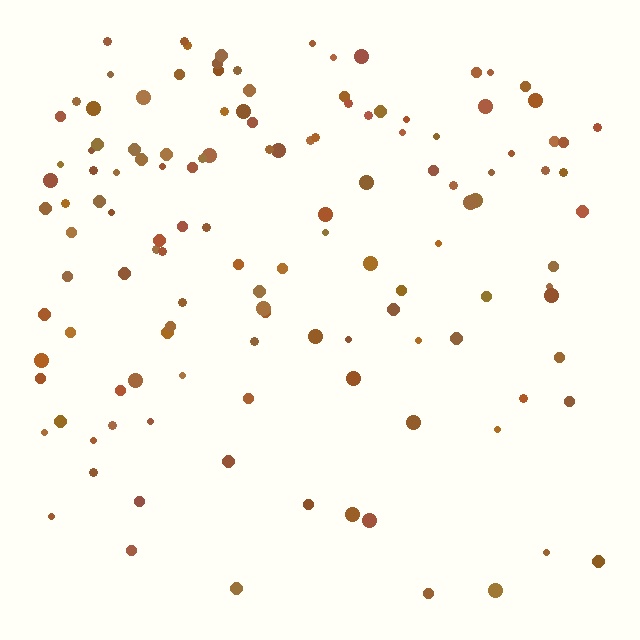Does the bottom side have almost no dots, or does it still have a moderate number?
Still a moderate number, just noticeably fewer than the top.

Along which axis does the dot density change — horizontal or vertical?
Vertical.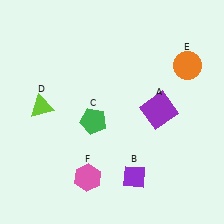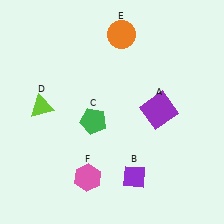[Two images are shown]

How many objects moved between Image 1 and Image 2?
1 object moved between the two images.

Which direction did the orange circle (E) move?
The orange circle (E) moved left.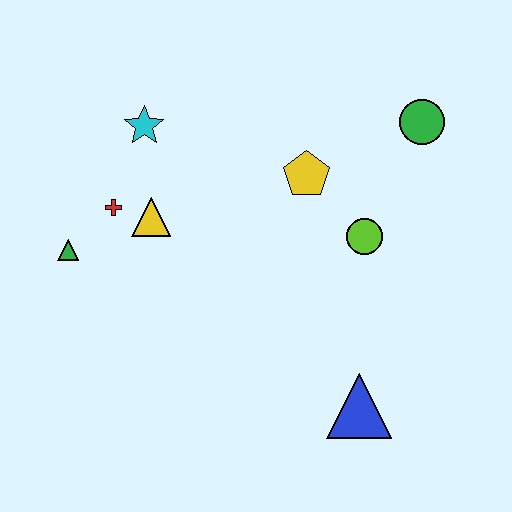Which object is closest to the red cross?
The yellow triangle is closest to the red cross.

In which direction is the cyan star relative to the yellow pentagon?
The cyan star is to the left of the yellow pentagon.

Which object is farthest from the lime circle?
The green triangle is farthest from the lime circle.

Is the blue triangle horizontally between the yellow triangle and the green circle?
Yes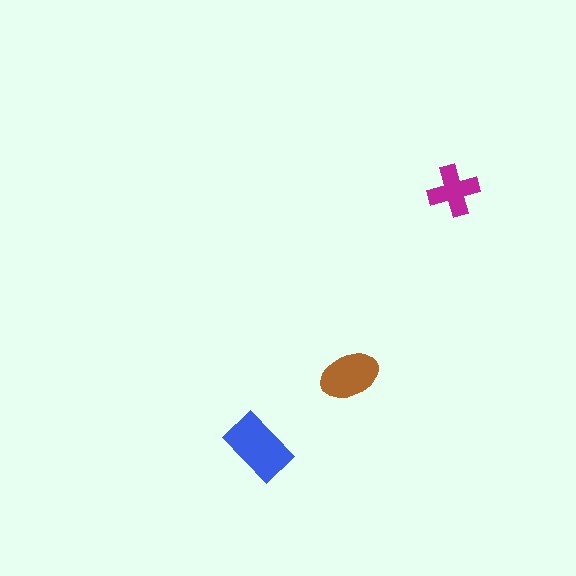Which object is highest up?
The magenta cross is topmost.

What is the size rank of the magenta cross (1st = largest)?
3rd.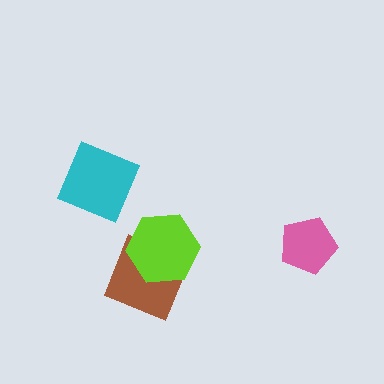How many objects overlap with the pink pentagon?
0 objects overlap with the pink pentagon.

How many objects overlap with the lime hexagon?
1 object overlaps with the lime hexagon.